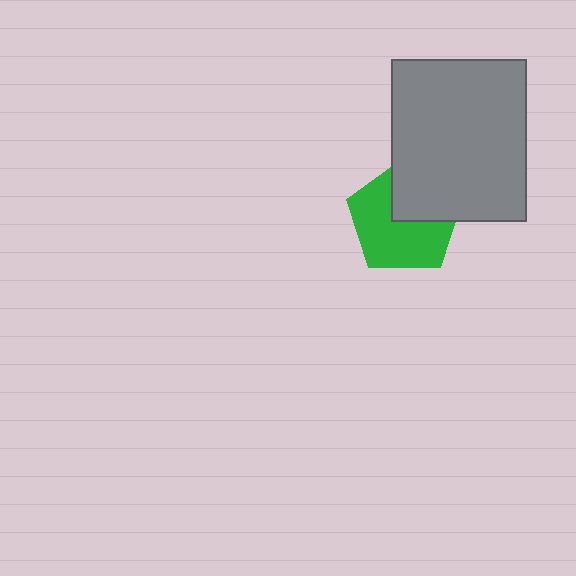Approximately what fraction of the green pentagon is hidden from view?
Roughly 36% of the green pentagon is hidden behind the gray rectangle.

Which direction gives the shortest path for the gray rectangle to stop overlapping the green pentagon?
Moving toward the upper-right gives the shortest separation.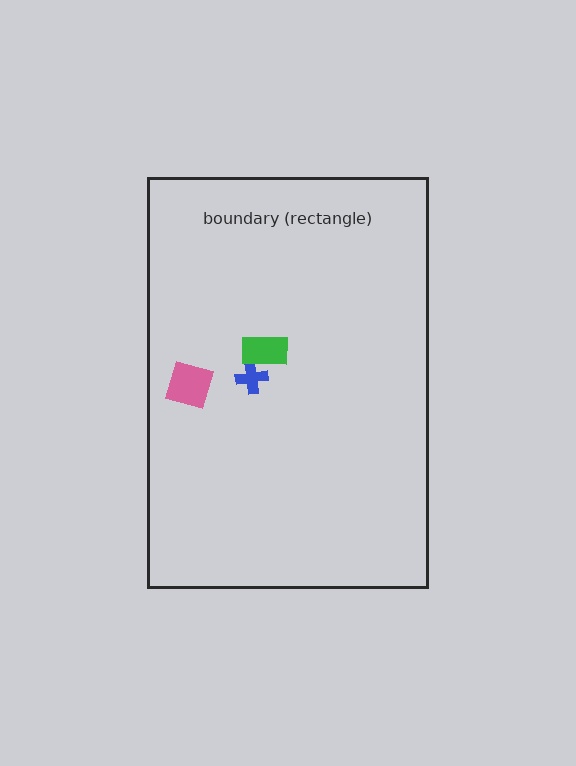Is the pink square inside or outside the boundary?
Inside.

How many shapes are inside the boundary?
3 inside, 0 outside.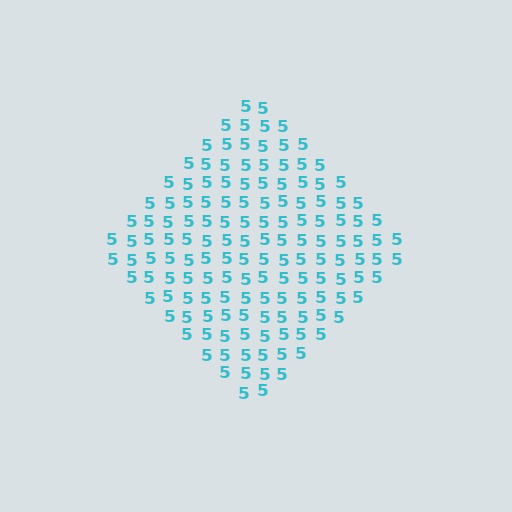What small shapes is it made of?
It is made of small digit 5's.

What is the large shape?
The large shape is a diamond.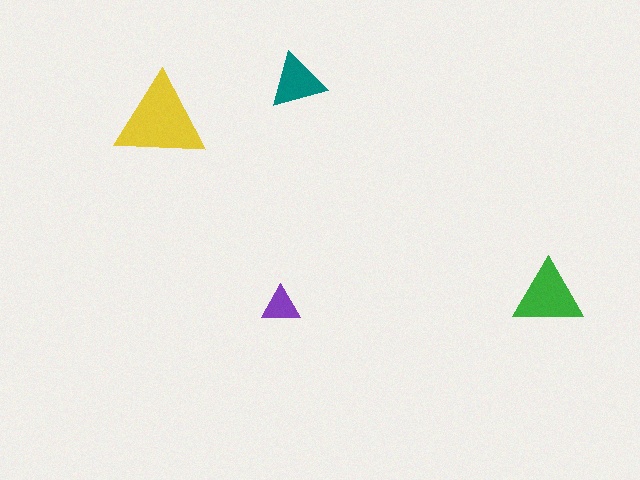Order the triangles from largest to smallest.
the yellow one, the green one, the teal one, the purple one.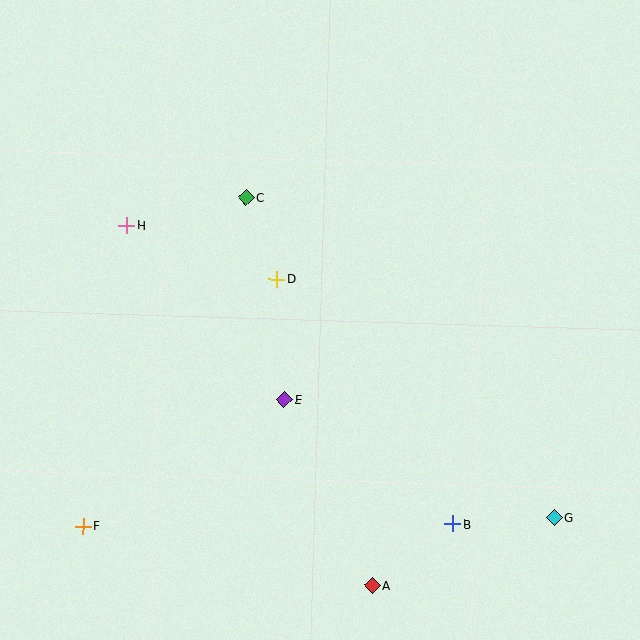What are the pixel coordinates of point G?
Point G is at (554, 517).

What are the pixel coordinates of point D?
Point D is at (277, 279).